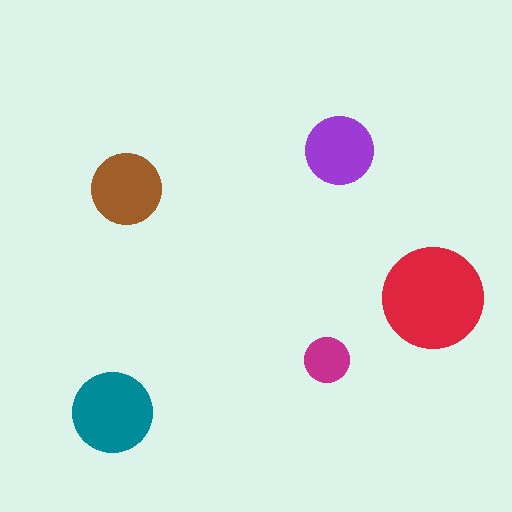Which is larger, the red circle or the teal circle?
The red one.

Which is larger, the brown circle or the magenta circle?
The brown one.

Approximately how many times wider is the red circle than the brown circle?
About 1.5 times wider.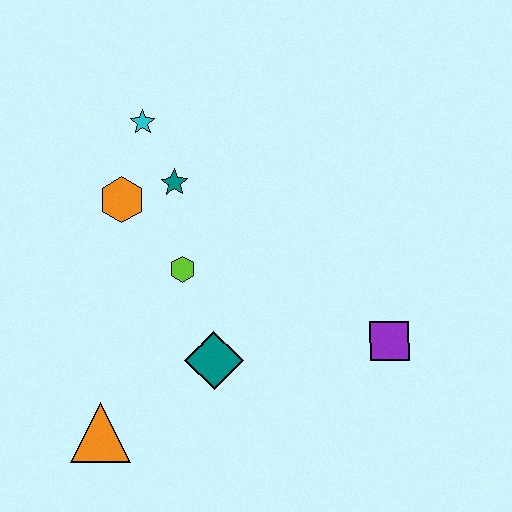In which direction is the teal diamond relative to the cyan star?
The teal diamond is below the cyan star.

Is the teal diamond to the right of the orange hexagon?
Yes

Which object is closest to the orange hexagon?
The teal star is closest to the orange hexagon.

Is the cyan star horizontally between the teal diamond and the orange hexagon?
Yes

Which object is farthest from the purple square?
The cyan star is farthest from the purple square.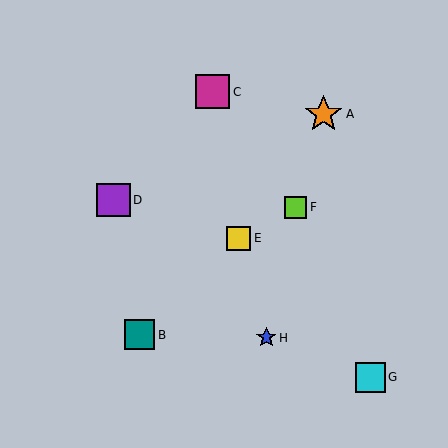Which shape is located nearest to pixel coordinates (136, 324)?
The teal square (labeled B) at (140, 335) is nearest to that location.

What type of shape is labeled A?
Shape A is an orange star.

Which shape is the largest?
The orange star (labeled A) is the largest.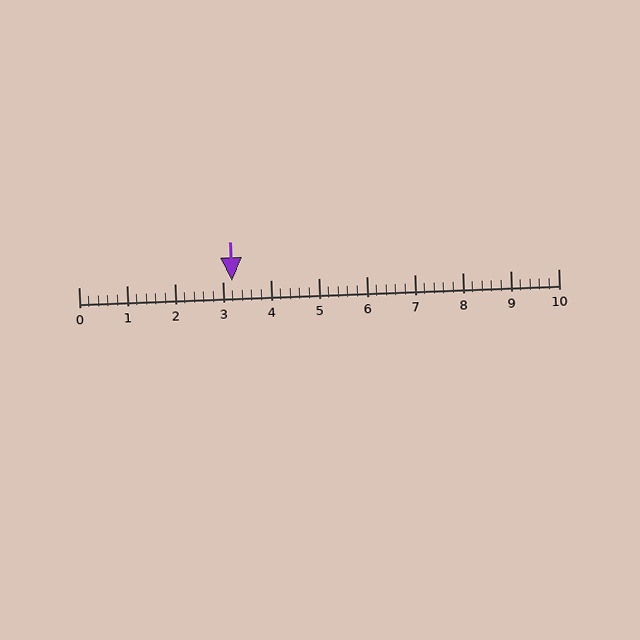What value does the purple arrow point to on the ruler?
The purple arrow points to approximately 3.2.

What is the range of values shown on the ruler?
The ruler shows values from 0 to 10.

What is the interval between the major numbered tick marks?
The major tick marks are spaced 1 units apart.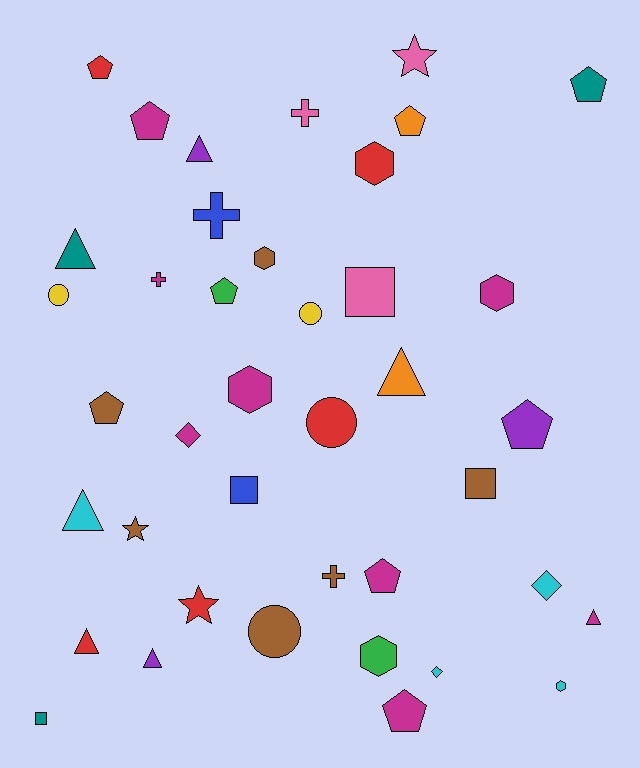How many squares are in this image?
There are 4 squares.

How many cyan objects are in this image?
There are 4 cyan objects.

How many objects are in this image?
There are 40 objects.